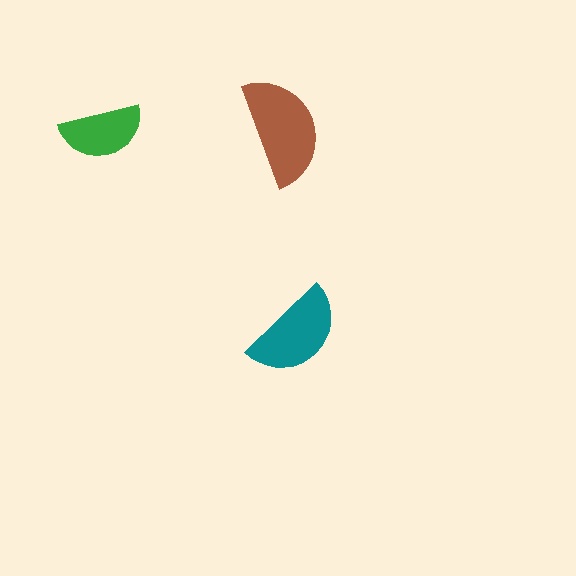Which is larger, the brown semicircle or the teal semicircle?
The brown one.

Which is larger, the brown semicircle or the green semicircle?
The brown one.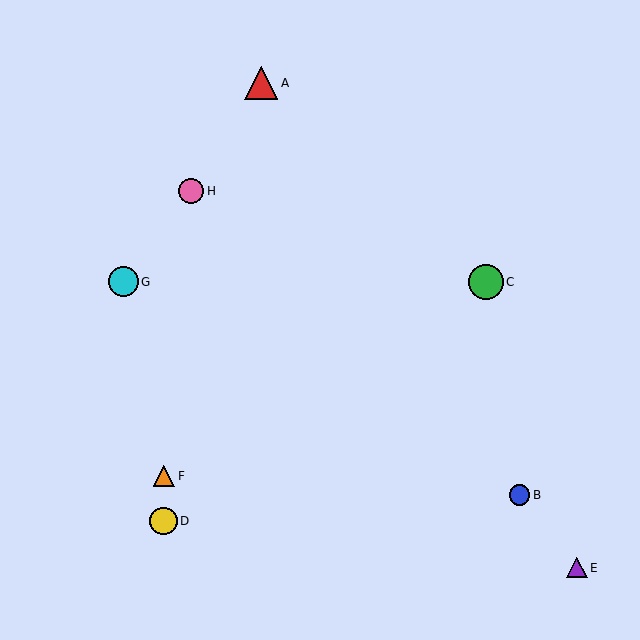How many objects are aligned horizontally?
2 objects (C, G) are aligned horizontally.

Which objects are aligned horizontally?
Objects C, G are aligned horizontally.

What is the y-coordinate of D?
Object D is at y≈521.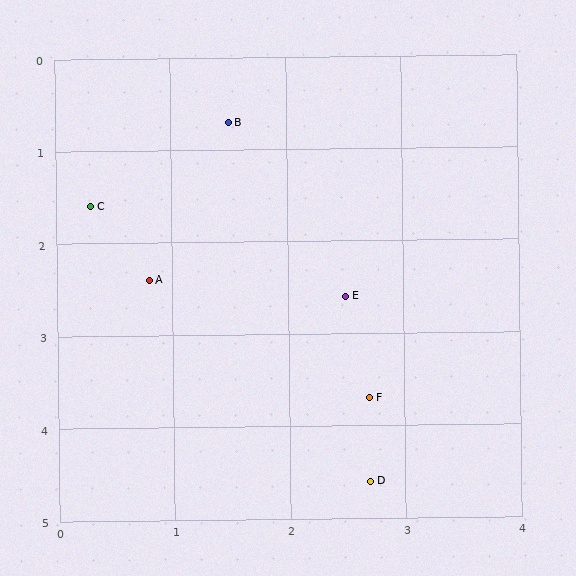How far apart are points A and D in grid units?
Points A and D are about 2.9 grid units apart.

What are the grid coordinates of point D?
Point D is at approximately (2.7, 4.6).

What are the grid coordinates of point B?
Point B is at approximately (1.5, 0.7).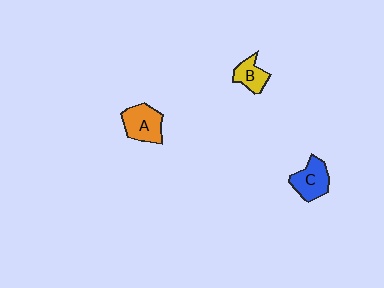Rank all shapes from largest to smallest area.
From largest to smallest: A (orange), C (blue), B (yellow).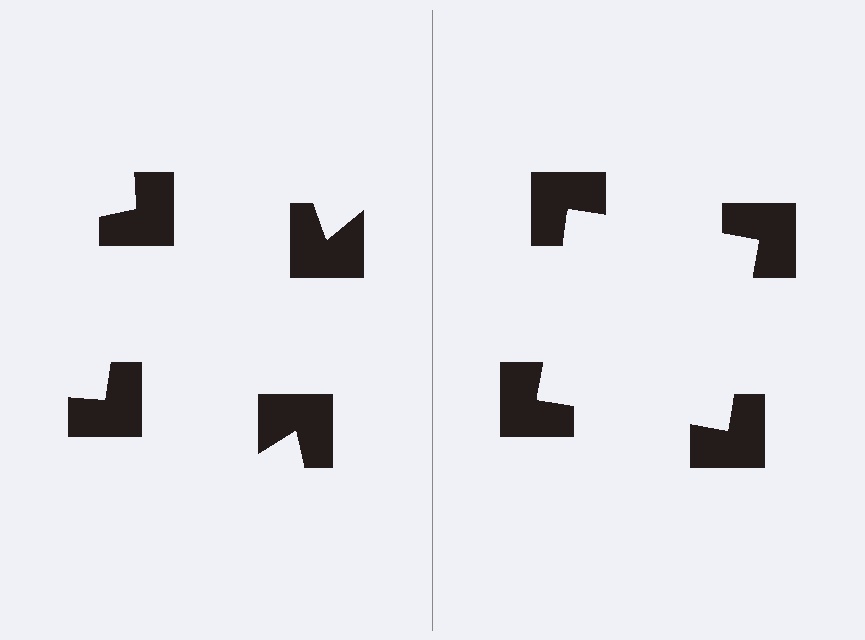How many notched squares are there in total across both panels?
8 — 4 on each side.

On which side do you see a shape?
An illusory square appears on the right side. On the left side the wedge cuts are rotated, so no coherent shape forms.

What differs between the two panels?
The notched squares are positioned identically on both sides; only the wedge orientations differ. On the right they align to a square; on the left they are misaligned.